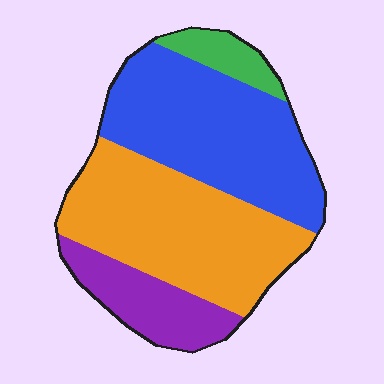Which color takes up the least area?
Green, at roughly 5%.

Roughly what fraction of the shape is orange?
Orange covers about 40% of the shape.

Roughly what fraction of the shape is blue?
Blue covers around 40% of the shape.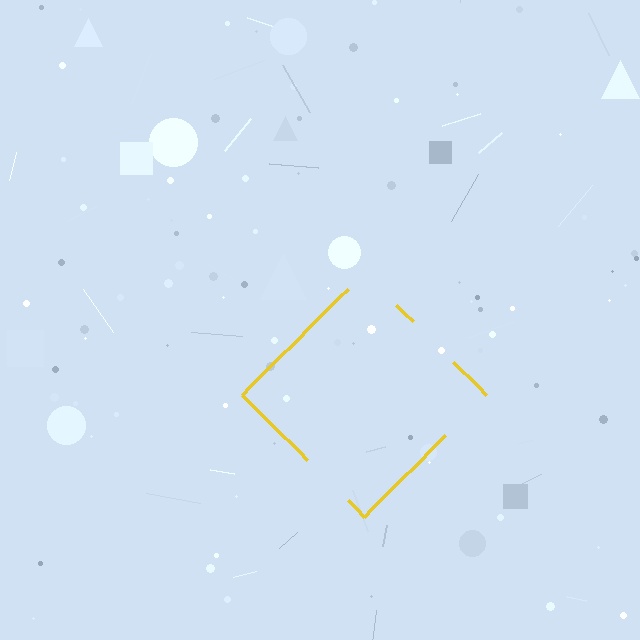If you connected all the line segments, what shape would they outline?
They would outline a diamond.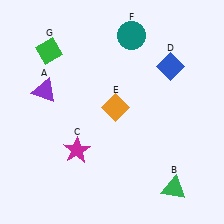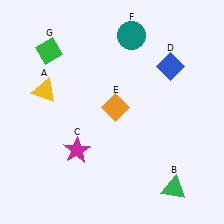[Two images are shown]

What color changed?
The triangle (A) changed from purple in Image 1 to yellow in Image 2.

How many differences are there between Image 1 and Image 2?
There is 1 difference between the two images.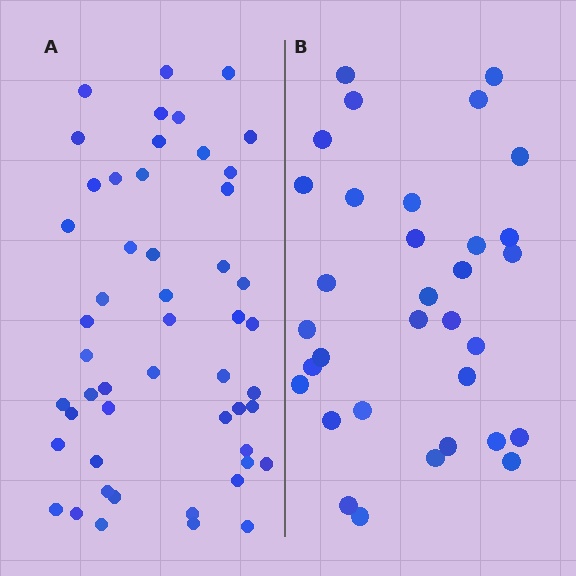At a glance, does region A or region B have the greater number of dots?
Region A (the left region) has more dots.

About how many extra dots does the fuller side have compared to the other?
Region A has approximately 20 more dots than region B.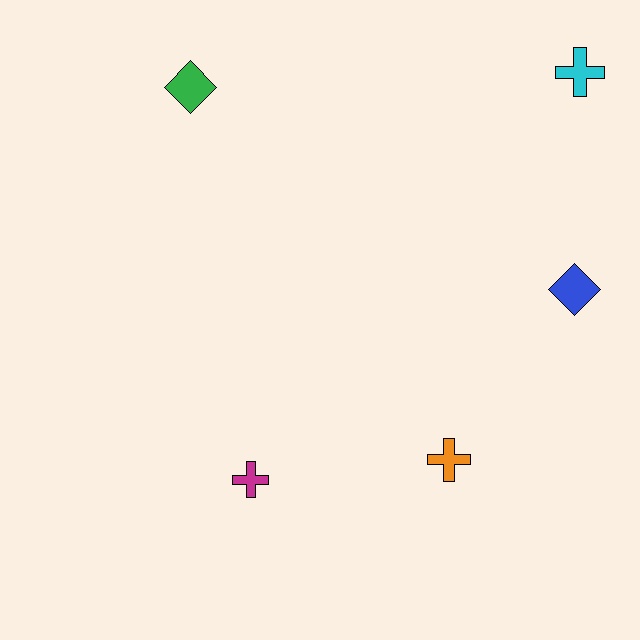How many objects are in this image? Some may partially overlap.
There are 5 objects.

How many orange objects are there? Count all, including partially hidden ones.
There is 1 orange object.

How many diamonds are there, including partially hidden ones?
There are 2 diamonds.